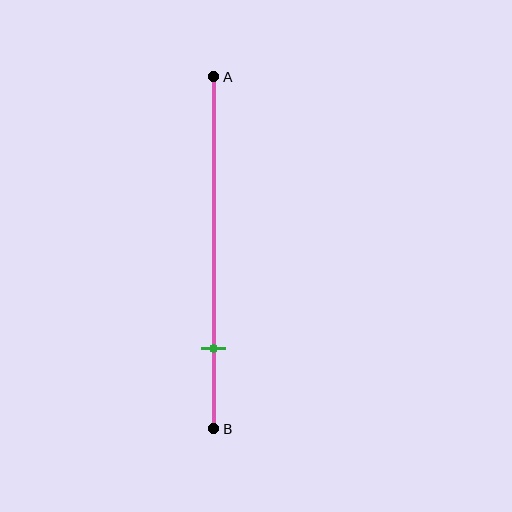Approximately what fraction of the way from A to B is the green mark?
The green mark is approximately 75% of the way from A to B.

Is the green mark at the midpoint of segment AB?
No, the mark is at about 75% from A, not at the 50% midpoint.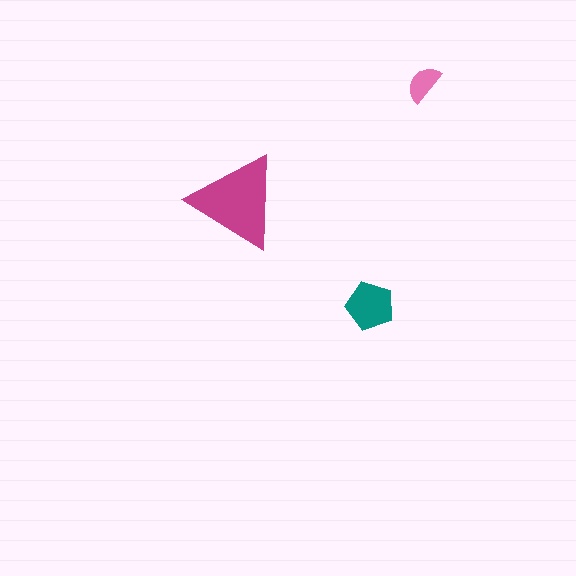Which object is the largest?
The magenta triangle.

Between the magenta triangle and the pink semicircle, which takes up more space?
The magenta triangle.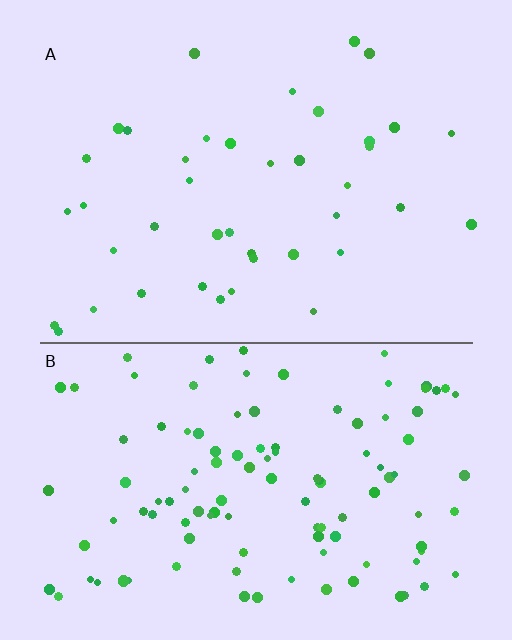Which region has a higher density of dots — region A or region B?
B (the bottom).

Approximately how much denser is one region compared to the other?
Approximately 2.8× — region B over region A.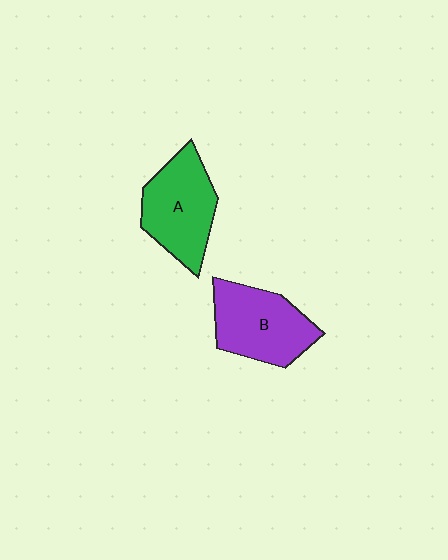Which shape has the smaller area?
Shape B (purple).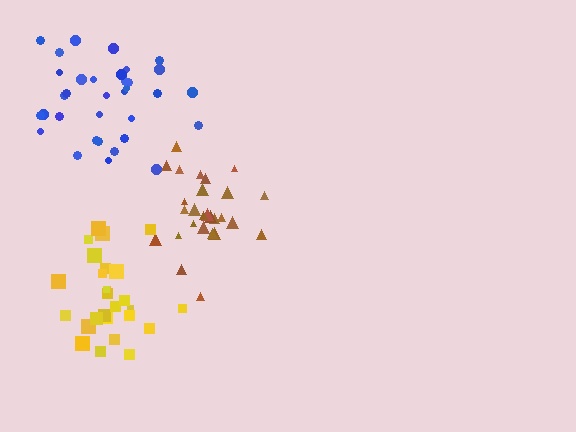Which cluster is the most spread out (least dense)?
Blue.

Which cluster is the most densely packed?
Yellow.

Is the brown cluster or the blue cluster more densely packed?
Brown.